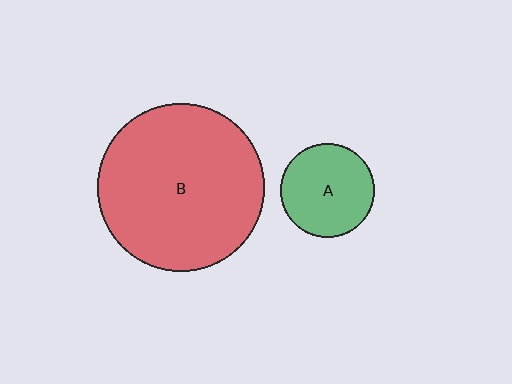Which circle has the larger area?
Circle B (red).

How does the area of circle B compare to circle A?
Approximately 3.2 times.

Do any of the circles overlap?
No, none of the circles overlap.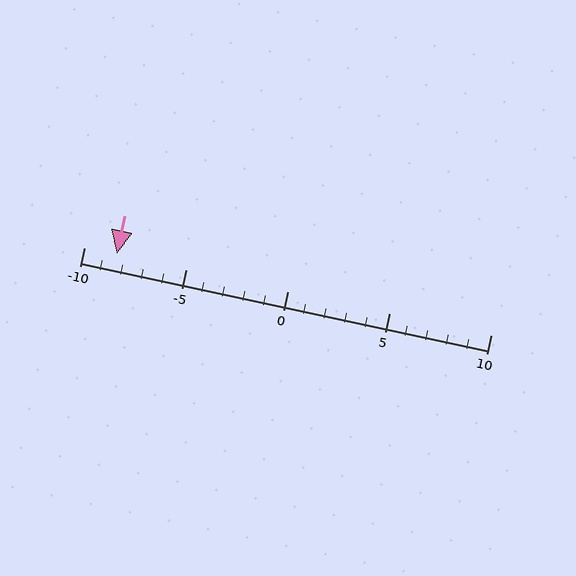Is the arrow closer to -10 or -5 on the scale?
The arrow is closer to -10.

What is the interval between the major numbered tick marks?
The major tick marks are spaced 5 units apart.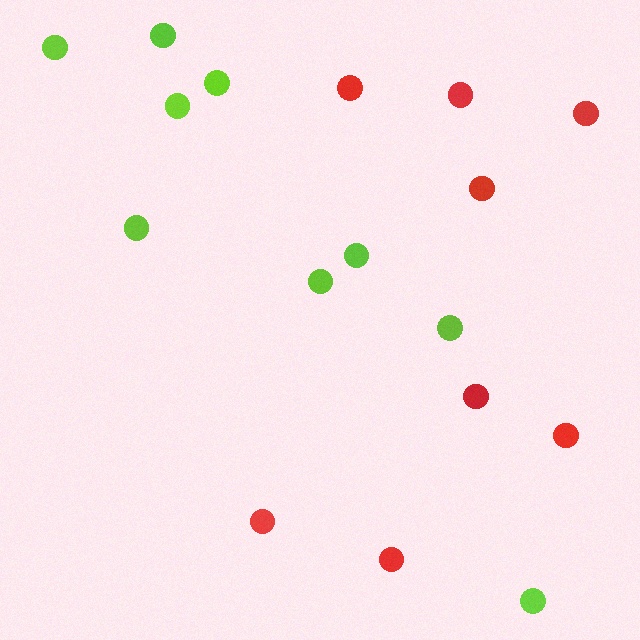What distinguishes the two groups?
There are 2 groups: one group of red circles (8) and one group of lime circles (9).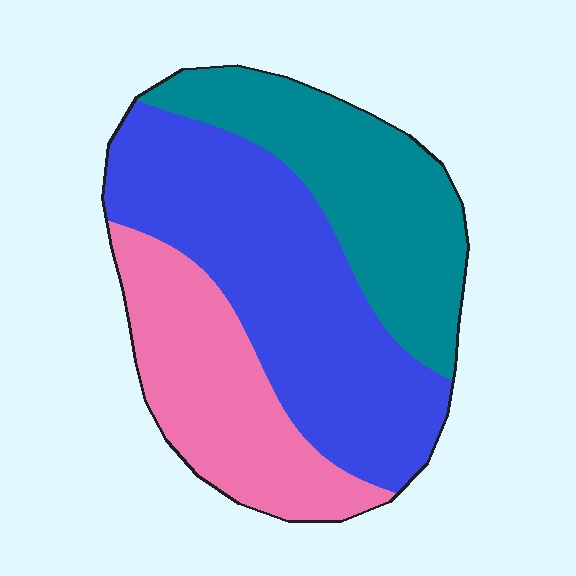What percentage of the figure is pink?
Pink covers roughly 25% of the figure.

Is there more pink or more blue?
Blue.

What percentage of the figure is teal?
Teal covers 29% of the figure.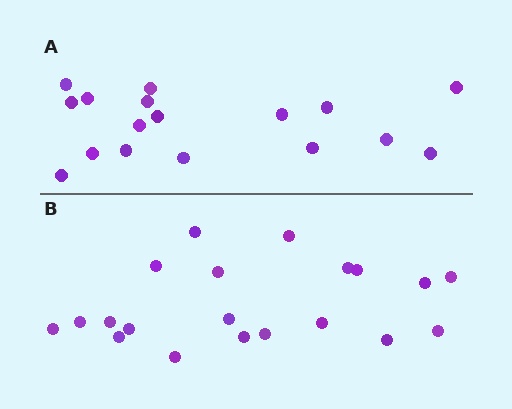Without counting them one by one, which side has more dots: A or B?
Region B (the bottom region) has more dots.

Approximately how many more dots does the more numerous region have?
Region B has just a few more — roughly 2 or 3 more dots than region A.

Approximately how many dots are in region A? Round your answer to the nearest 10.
About 20 dots. (The exact count is 17, which rounds to 20.)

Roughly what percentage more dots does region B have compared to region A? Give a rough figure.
About 20% more.